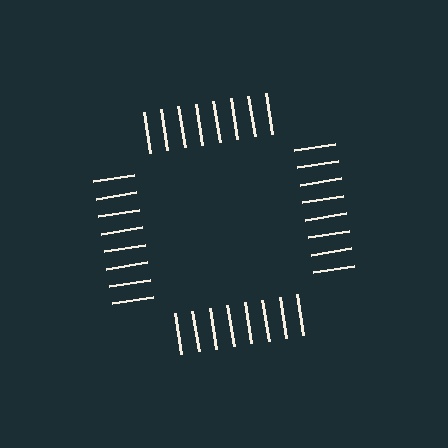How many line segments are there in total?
32 — 8 along each of the 4 edges.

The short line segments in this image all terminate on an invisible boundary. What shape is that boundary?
An illusory square — the line segments terminate on its edges but no continuous stroke is drawn.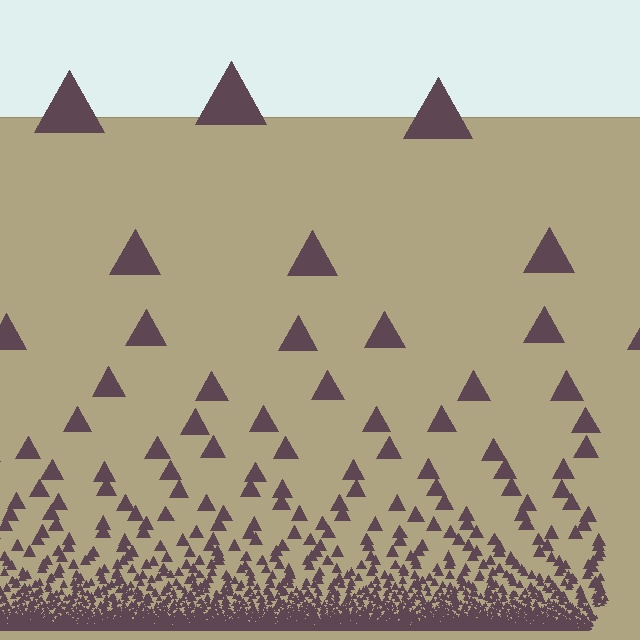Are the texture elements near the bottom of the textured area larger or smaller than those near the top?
Smaller. The gradient is inverted — elements near the bottom are smaller and denser.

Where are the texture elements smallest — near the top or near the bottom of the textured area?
Near the bottom.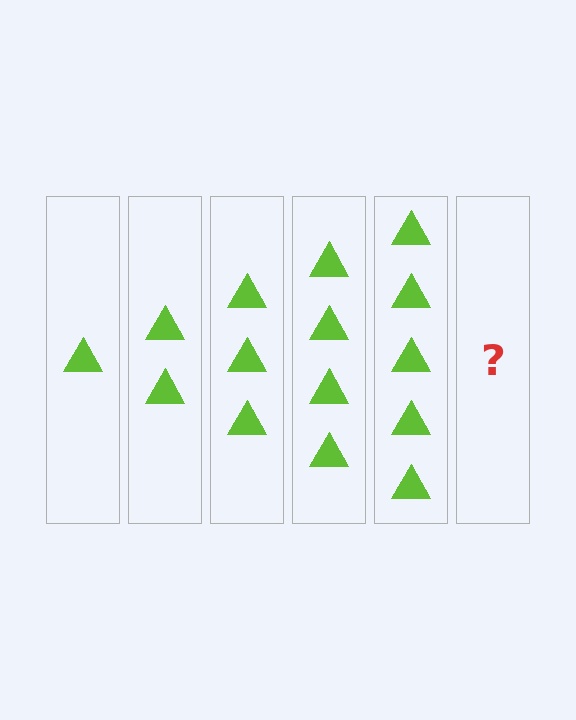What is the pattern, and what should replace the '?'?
The pattern is that each step adds one more triangle. The '?' should be 6 triangles.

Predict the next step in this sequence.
The next step is 6 triangles.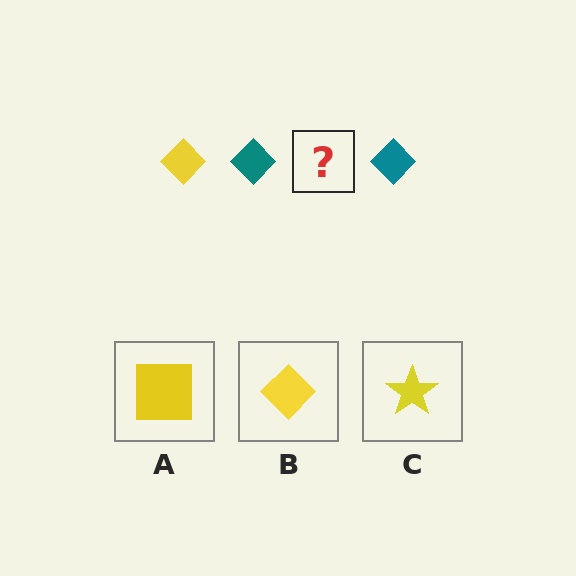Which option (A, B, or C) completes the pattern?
B.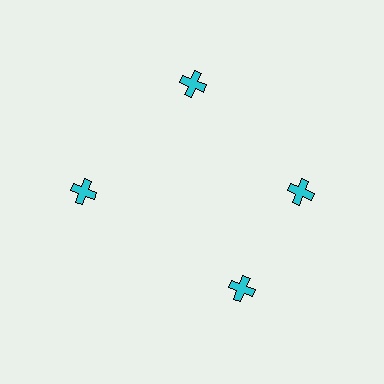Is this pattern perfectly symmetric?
No. The 4 cyan crosses are arranged in a ring, but one element near the 6 o'clock position is rotated out of alignment along the ring, breaking the 4-fold rotational symmetry.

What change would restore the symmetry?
The symmetry would be restored by rotating it back into even spacing with its neighbors so that all 4 crosses sit at equal angles and equal distance from the center.